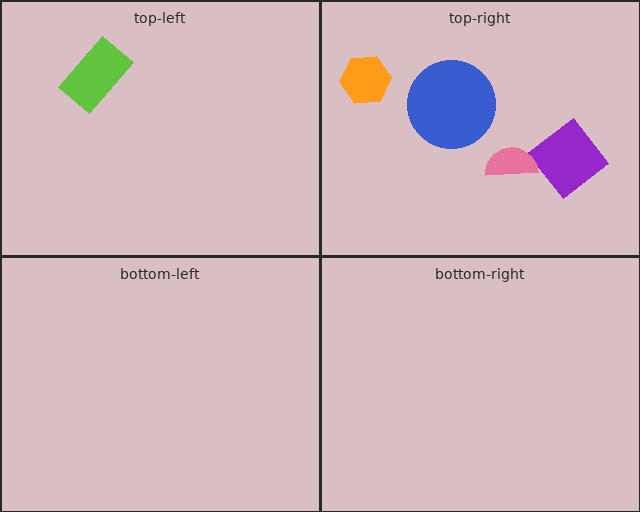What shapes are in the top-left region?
The lime rectangle.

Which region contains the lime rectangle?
The top-left region.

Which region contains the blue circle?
The top-right region.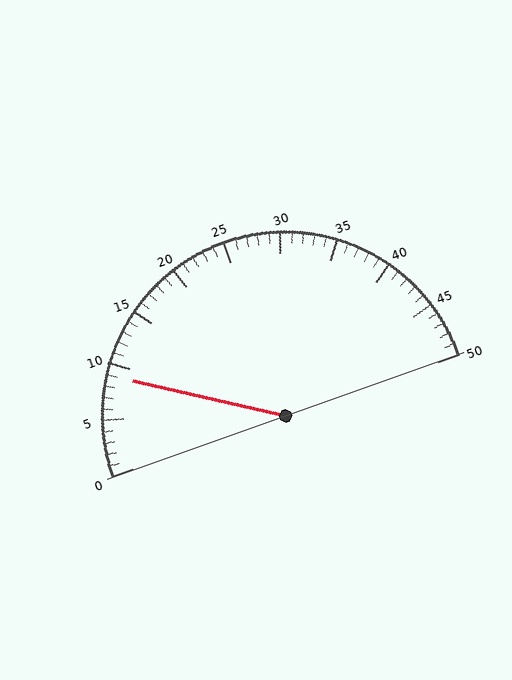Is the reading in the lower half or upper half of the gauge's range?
The reading is in the lower half of the range (0 to 50).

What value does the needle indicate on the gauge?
The needle indicates approximately 9.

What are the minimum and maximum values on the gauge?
The gauge ranges from 0 to 50.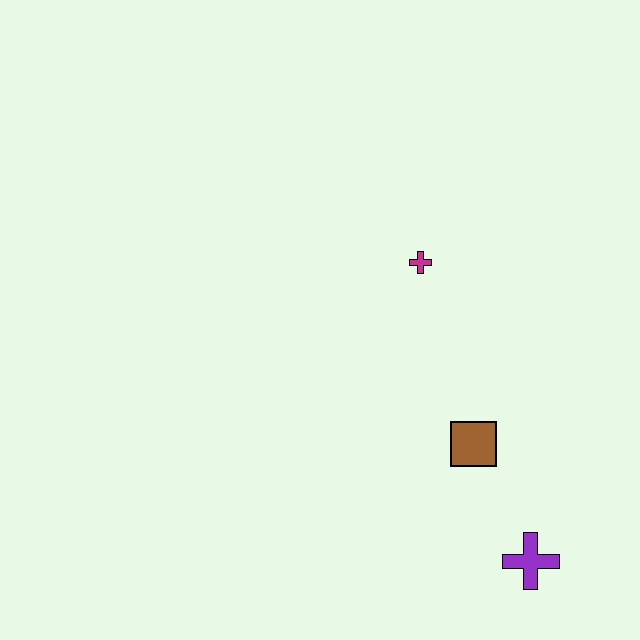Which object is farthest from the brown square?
The magenta cross is farthest from the brown square.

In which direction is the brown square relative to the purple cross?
The brown square is above the purple cross.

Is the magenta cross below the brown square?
No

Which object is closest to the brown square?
The purple cross is closest to the brown square.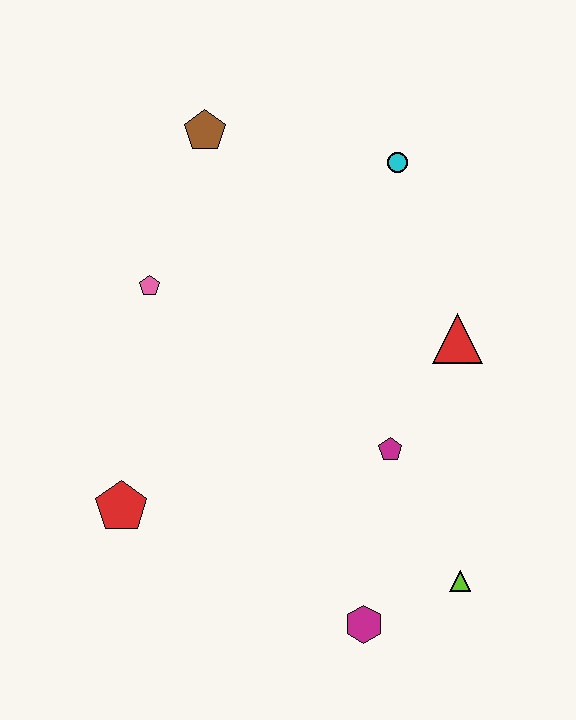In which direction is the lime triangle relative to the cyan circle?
The lime triangle is below the cyan circle.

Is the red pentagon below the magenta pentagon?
Yes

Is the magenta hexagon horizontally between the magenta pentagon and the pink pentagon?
Yes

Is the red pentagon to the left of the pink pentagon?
Yes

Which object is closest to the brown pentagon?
The pink pentagon is closest to the brown pentagon.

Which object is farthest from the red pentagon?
The cyan circle is farthest from the red pentagon.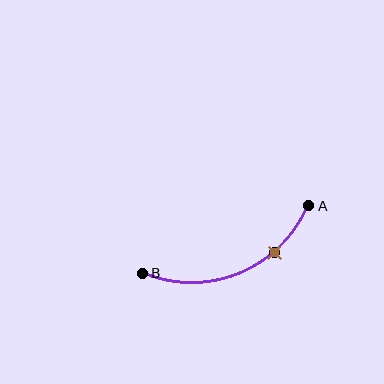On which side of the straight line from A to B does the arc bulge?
The arc bulges below the straight line connecting A and B.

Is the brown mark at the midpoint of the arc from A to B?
No. The brown mark lies on the arc but is closer to endpoint A. The arc midpoint would be at the point on the curve equidistant along the arc from both A and B.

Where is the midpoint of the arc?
The arc midpoint is the point on the curve farthest from the straight line joining A and B. It sits below that line.